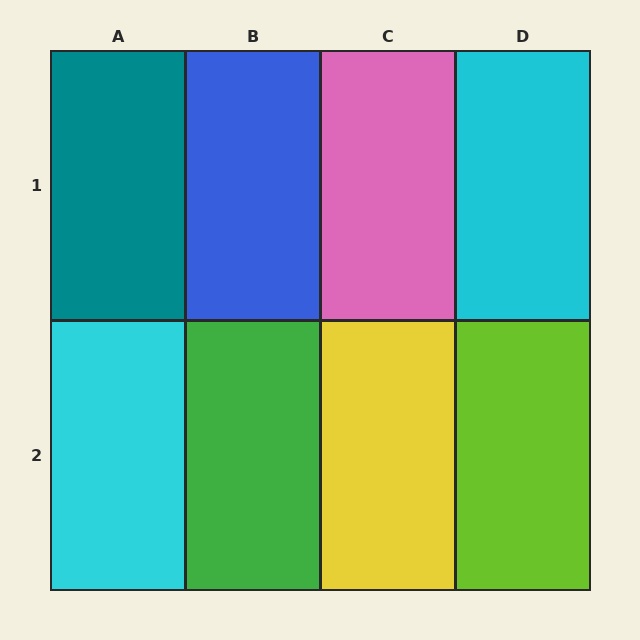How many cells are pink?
1 cell is pink.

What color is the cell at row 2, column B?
Green.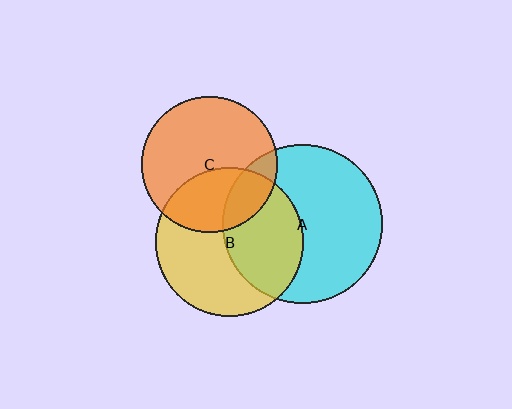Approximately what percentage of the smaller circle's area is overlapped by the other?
Approximately 45%.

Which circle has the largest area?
Circle A (cyan).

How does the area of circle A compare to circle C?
Approximately 1.4 times.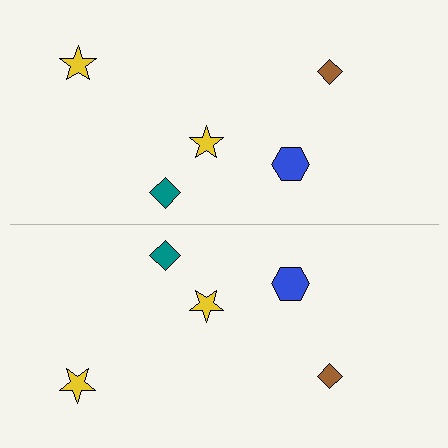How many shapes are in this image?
There are 10 shapes in this image.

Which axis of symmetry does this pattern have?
The pattern has a horizontal axis of symmetry running through the center of the image.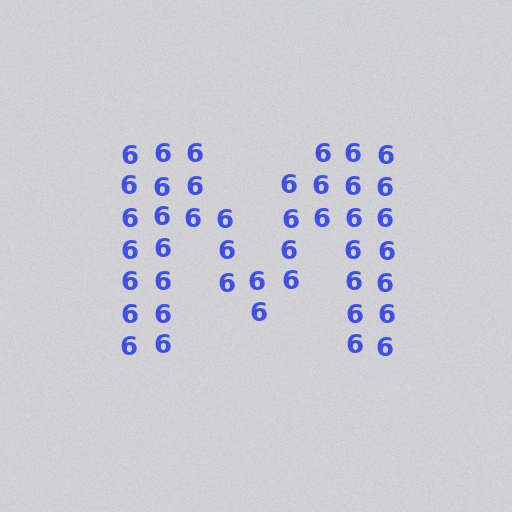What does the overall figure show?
The overall figure shows the letter M.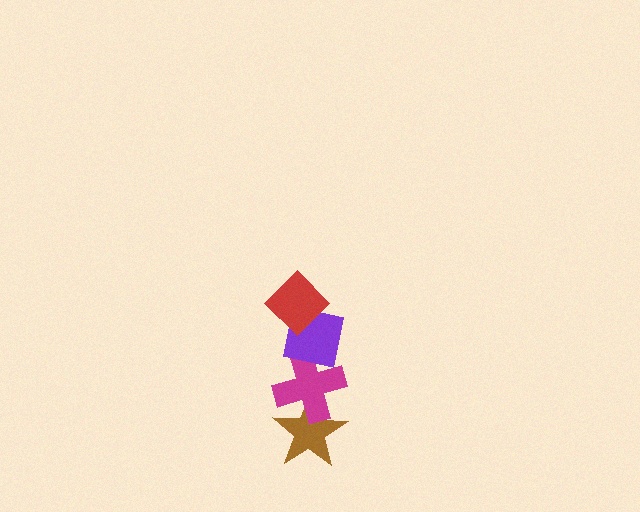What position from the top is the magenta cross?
The magenta cross is 3rd from the top.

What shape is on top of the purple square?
The red diamond is on top of the purple square.